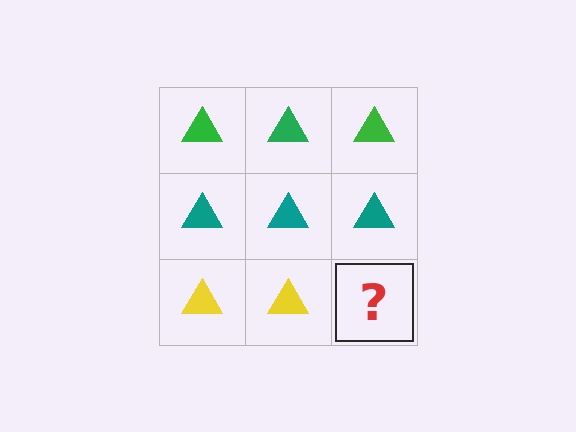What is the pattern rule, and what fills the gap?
The rule is that each row has a consistent color. The gap should be filled with a yellow triangle.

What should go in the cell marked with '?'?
The missing cell should contain a yellow triangle.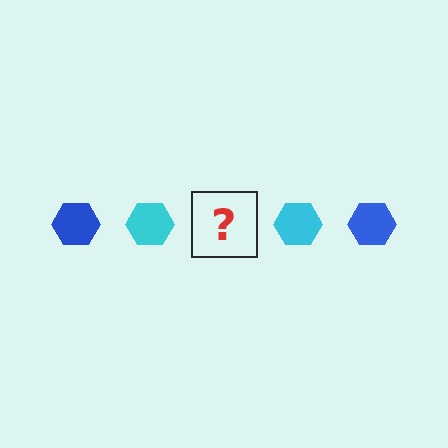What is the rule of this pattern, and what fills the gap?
The rule is that the pattern cycles through blue, cyan hexagons. The gap should be filled with a blue hexagon.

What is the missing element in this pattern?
The missing element is a blue hexagon.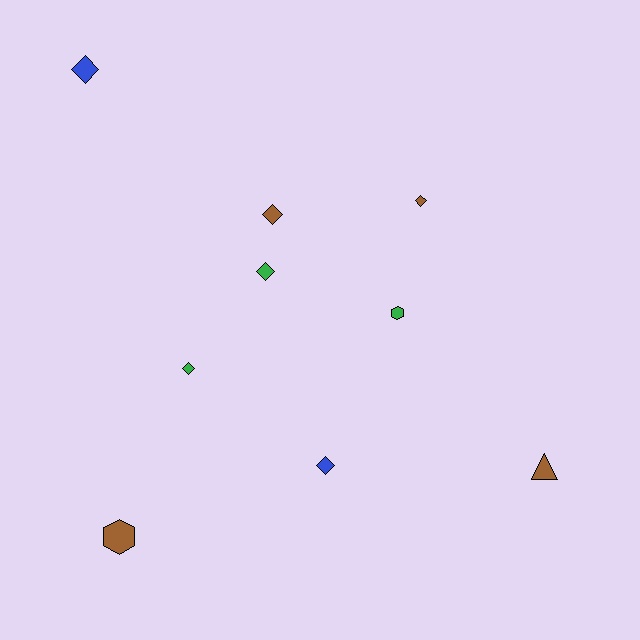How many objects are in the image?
There are 9 objects.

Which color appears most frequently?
Brown, with 4 objects.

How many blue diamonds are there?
There are 2 blue diamonds.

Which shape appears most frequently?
Diamond, with 6 objects.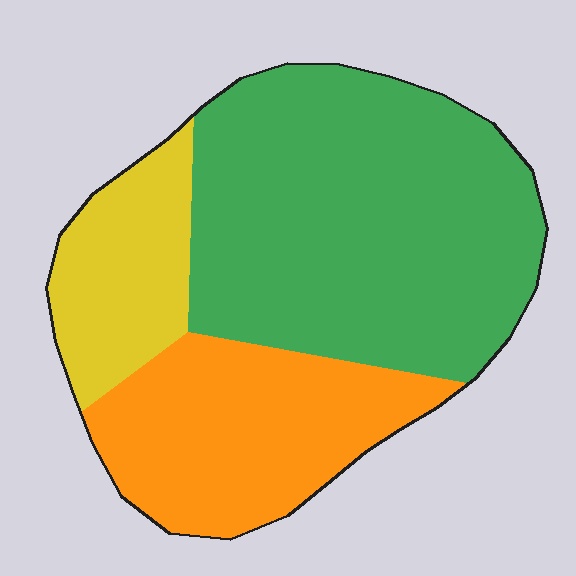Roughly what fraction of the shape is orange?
Orange takes up about one quarter (1/4) of the shape.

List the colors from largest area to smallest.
From largest to smallest: green, orange, yellow.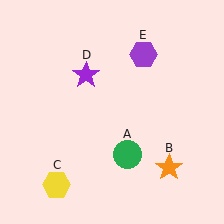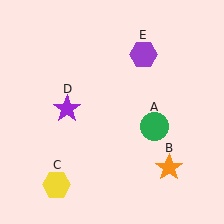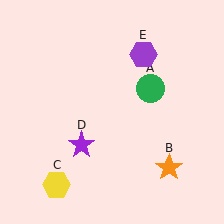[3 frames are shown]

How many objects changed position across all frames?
2 objects changed position: green circle (object A), purple star (object D).